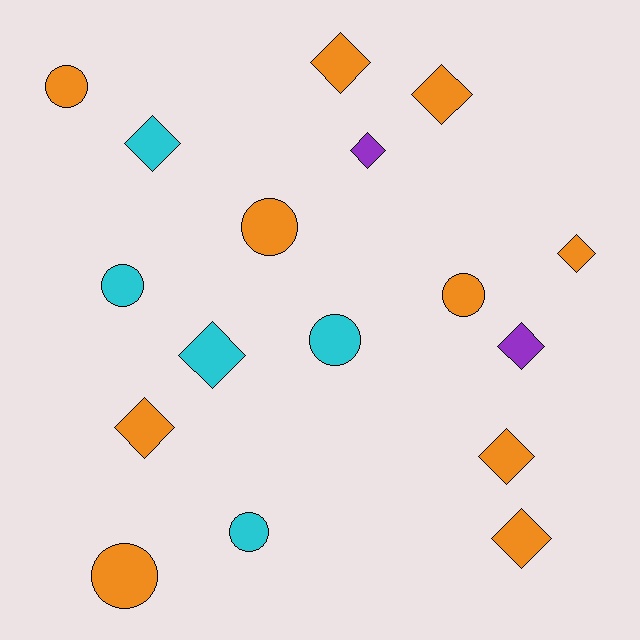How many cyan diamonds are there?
There are 2 cyan diamonds.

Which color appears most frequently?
Orange, with 10 objects.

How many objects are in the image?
There are 17 objects.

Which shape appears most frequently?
Diamond, with 10 objects.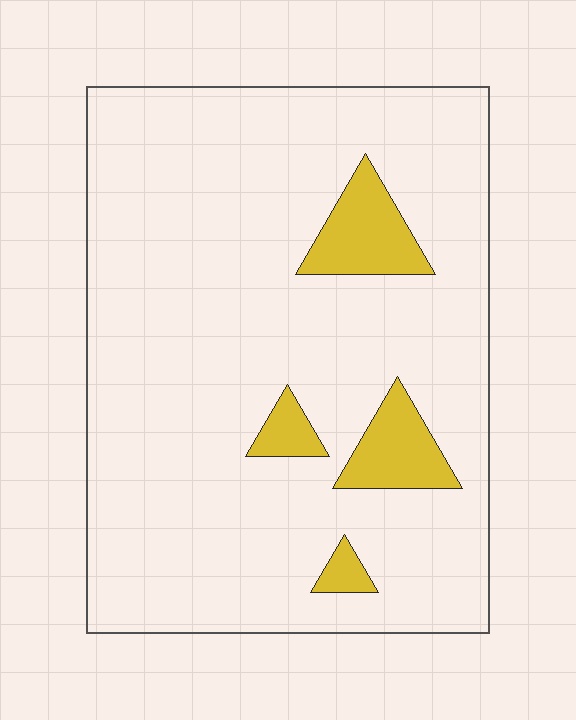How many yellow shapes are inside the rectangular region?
4.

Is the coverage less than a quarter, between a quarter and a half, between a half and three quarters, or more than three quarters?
Less than a quarter.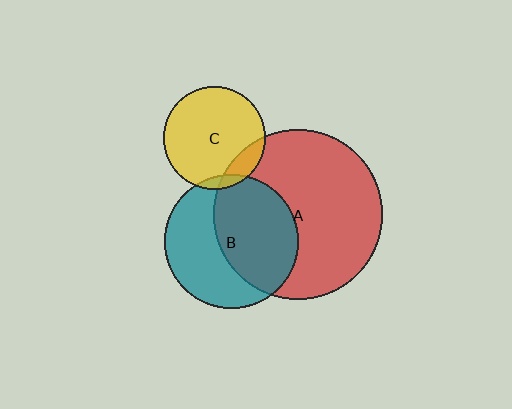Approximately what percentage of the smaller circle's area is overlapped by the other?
Approximately 15%.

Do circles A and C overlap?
Yes.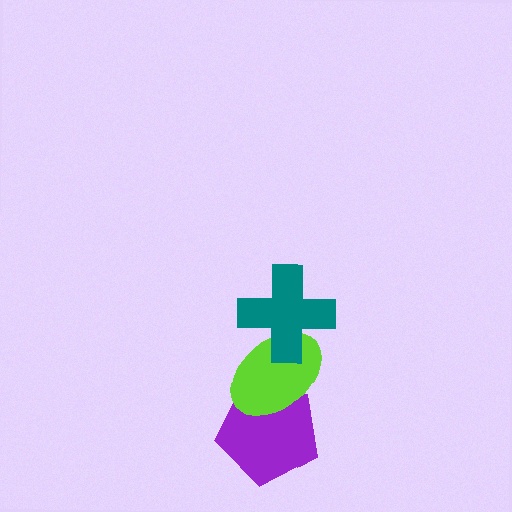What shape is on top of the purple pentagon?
The lime ellipse is on top of the purple pentagon.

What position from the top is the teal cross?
The teal cross is 1st from the top.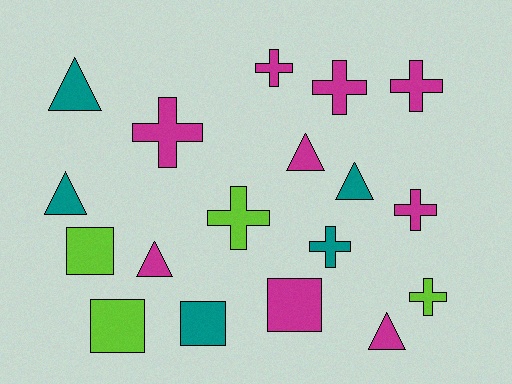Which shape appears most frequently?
Cross, with 8 objects.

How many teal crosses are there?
There is 1 teal cross.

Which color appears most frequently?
Magenta, with 9 objects.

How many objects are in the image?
There are 18 objects.